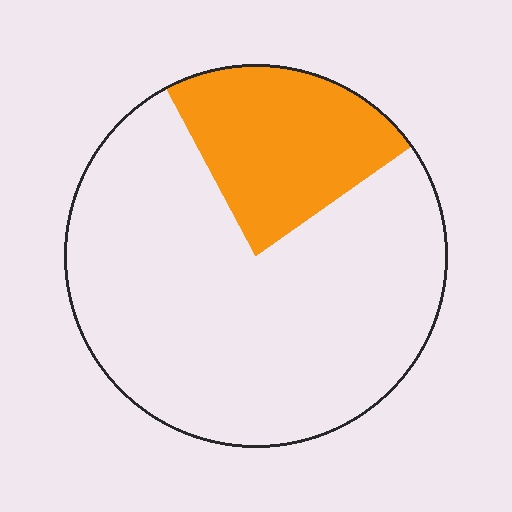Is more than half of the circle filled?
No.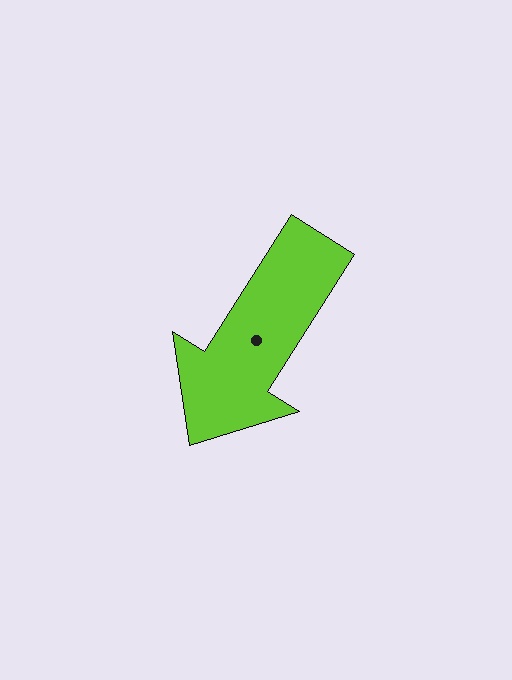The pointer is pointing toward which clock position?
Roughly 7 o'clock.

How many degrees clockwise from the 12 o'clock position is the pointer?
Approximately 212 degrees.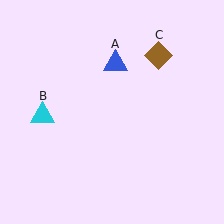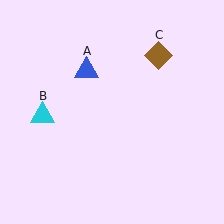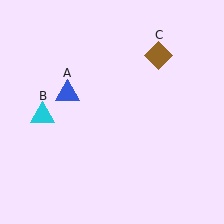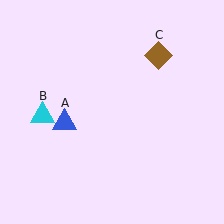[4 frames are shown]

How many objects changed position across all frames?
1 object changed position: blue triangle (object A).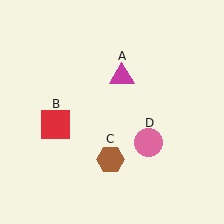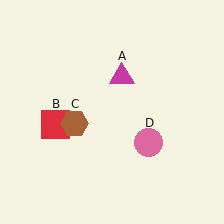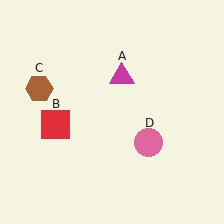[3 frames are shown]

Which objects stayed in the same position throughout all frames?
Magenta triangle (object A) and red square (object B) and pink circle (object D) remained stationary.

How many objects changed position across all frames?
1 object changed position: brown hexagon (object C).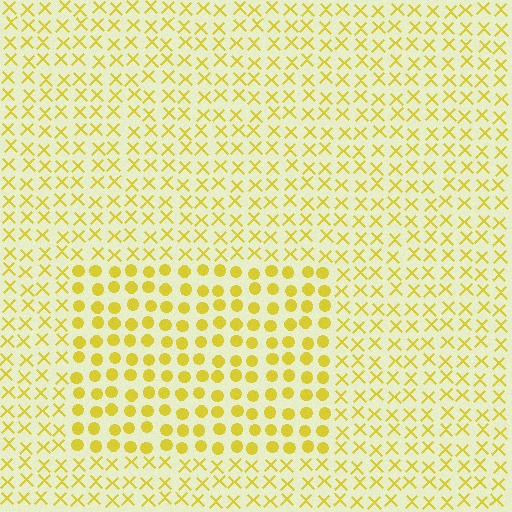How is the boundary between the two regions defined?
The boundary is defined by a change in element shape: circles inside vs. X marks outside. All elements share the same color and spacing.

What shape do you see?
I see a rectangle.